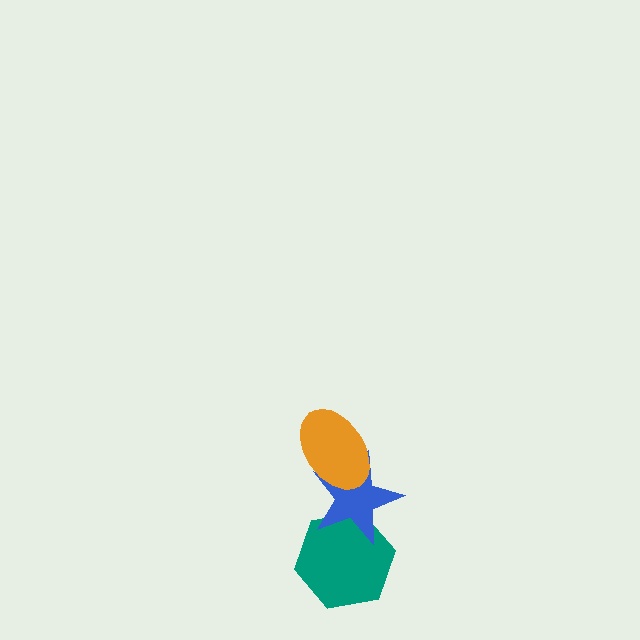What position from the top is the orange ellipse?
The orange ellipse is 1st from the top.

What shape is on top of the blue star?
The orange ellipse is on top of the blue star.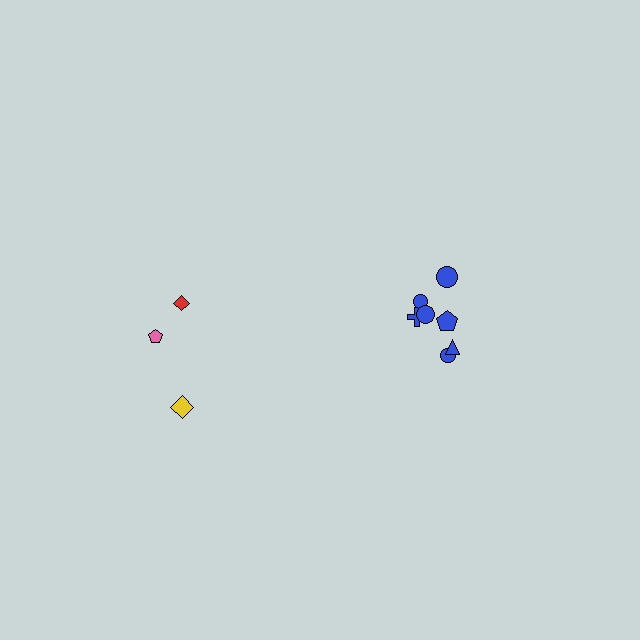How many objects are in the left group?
There are 3 objects.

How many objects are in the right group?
There are 7 objects.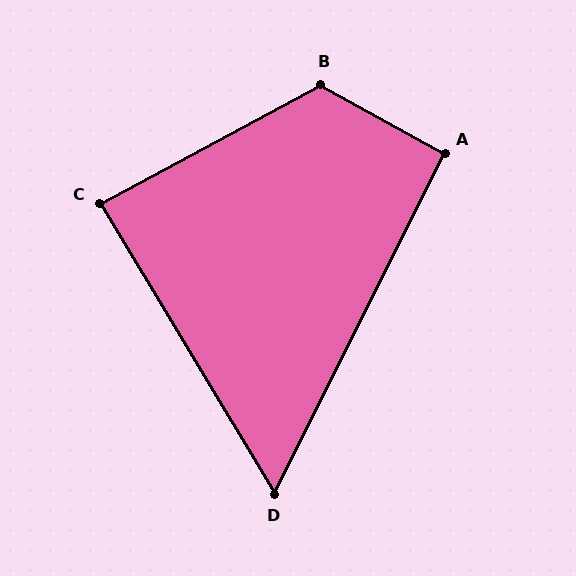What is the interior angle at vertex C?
Approximately 87 degrees (approximately right).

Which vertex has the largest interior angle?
B, at approximately 122 degrees.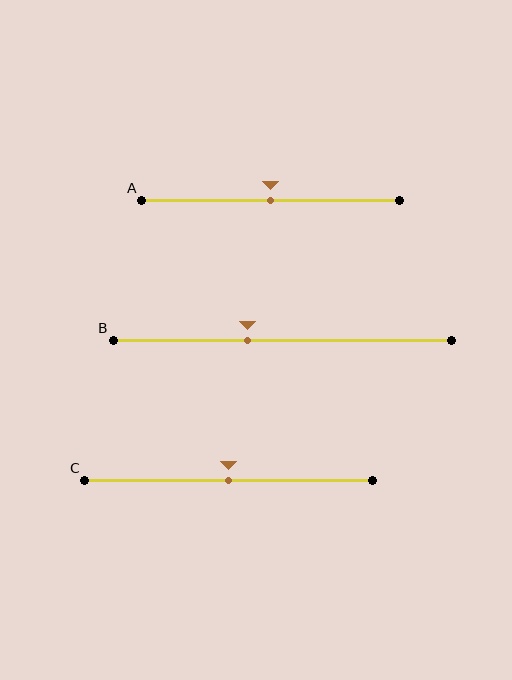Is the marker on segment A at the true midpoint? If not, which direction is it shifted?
Yes, the marker on segment A is at the true midpoint.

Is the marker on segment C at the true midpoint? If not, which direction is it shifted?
Yes, the marker on segment C is at the true midpoint.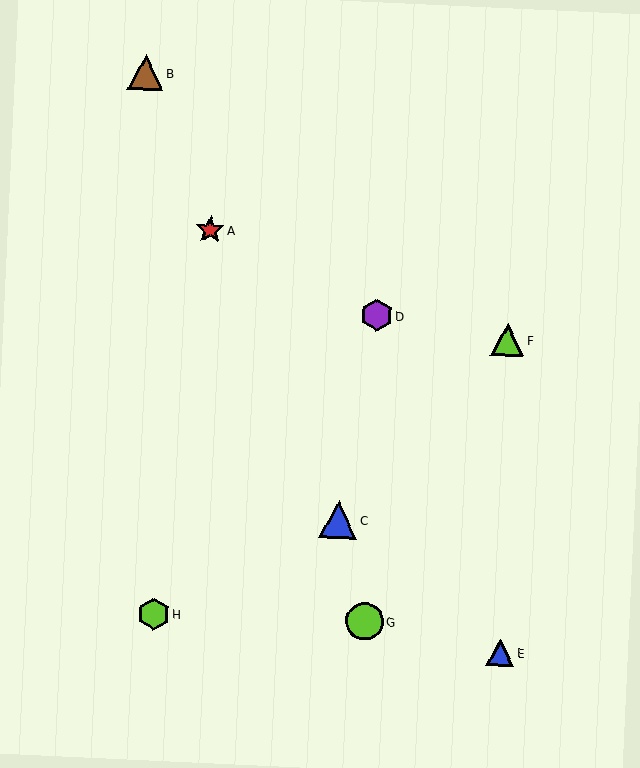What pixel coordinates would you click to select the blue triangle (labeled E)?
Click at (500, 653) to select the blue triangle E.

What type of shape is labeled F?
Shape F is a lime triangle.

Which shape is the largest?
The blue triangle (labeled C) is the largest.